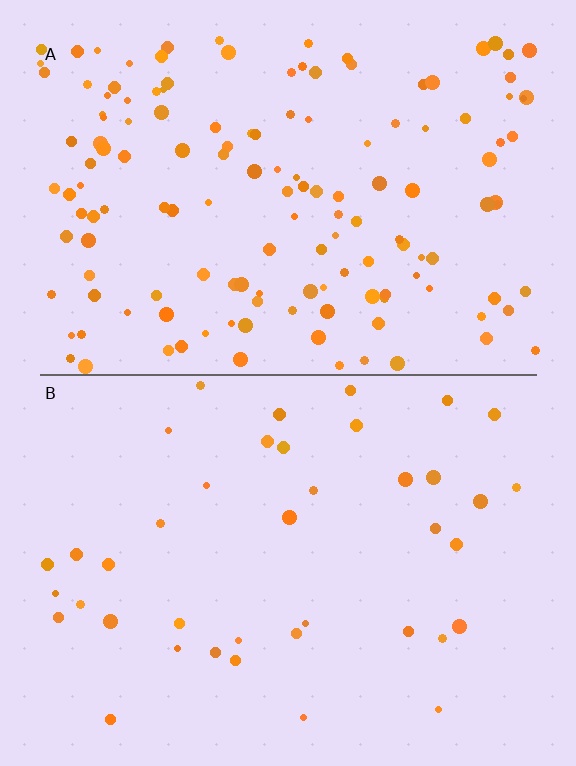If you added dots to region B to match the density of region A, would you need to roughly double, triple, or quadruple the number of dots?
Approximately quadruple.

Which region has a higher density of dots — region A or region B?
A (the top).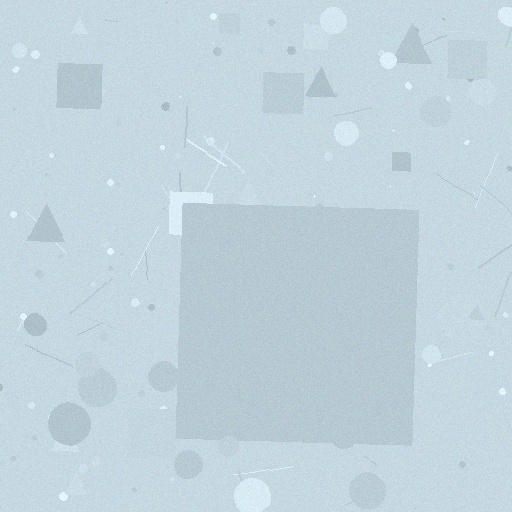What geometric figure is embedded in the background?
A square is embedded in the background.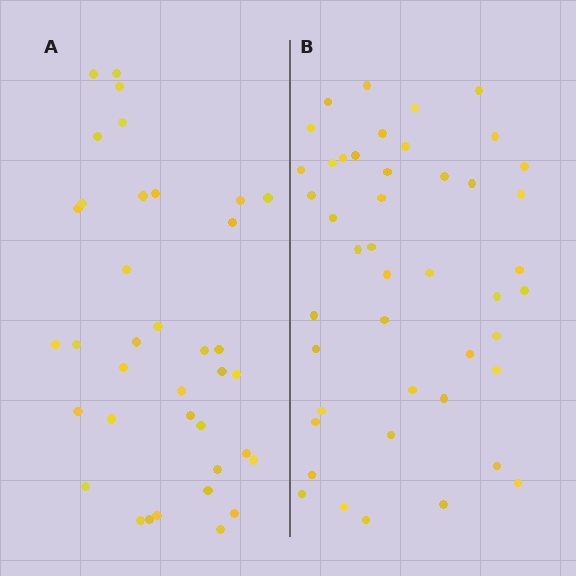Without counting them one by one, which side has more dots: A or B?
Region B (the right region) has more dots.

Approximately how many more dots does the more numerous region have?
Region B has roughly 8 or so more dots than region A.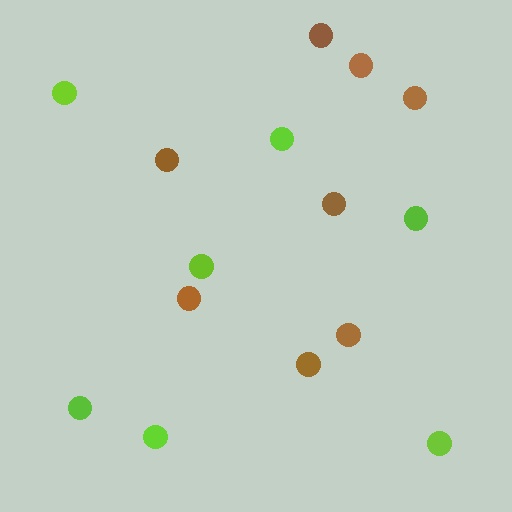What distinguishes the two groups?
There are 2 groups: one group of brown circles (8) and one group of lime circles (7).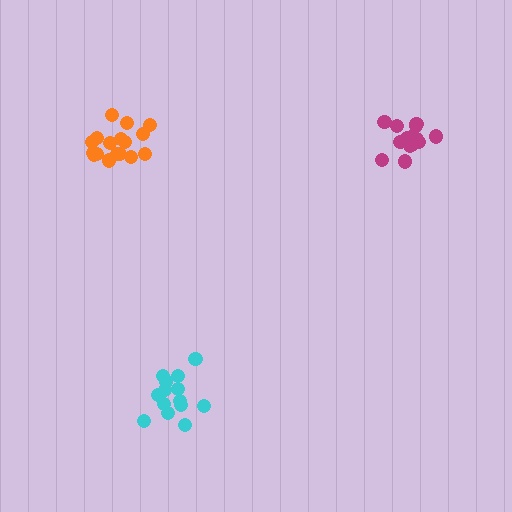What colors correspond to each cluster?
The clusters are colored: cyan, orange, magenta.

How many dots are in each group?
Group 1: 14 dots, Group 2: 17 dots, Group 3: 15 dots (46 total).